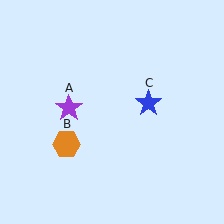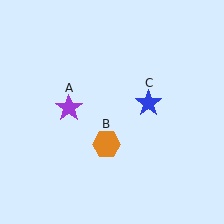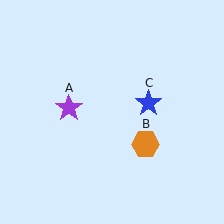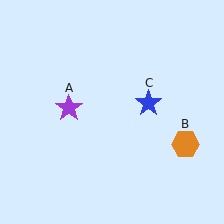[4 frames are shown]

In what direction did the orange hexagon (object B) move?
The orange hexagon (object B) moved right.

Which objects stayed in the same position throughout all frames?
Purple star (object A) and blue star (object C) remained stationary.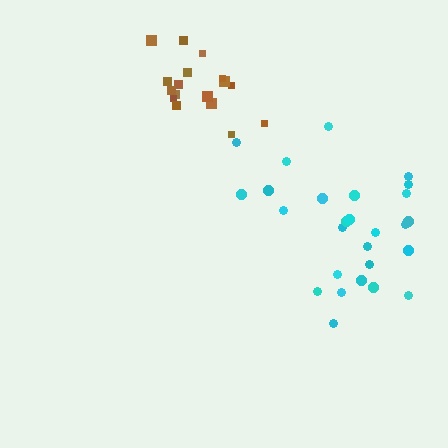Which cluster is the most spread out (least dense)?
Cyan.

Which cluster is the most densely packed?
Brown.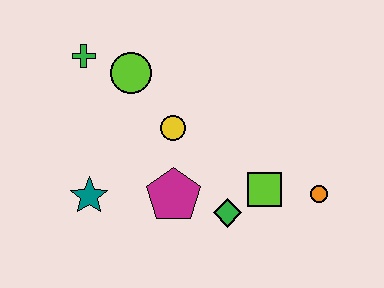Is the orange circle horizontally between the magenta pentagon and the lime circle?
No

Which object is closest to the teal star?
The magenta pentagon is closest to the teal star.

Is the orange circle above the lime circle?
No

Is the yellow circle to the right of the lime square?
No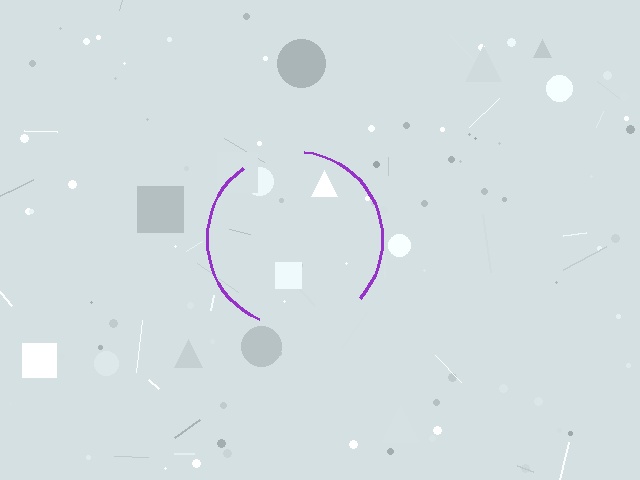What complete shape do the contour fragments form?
The contour fragments form a circle.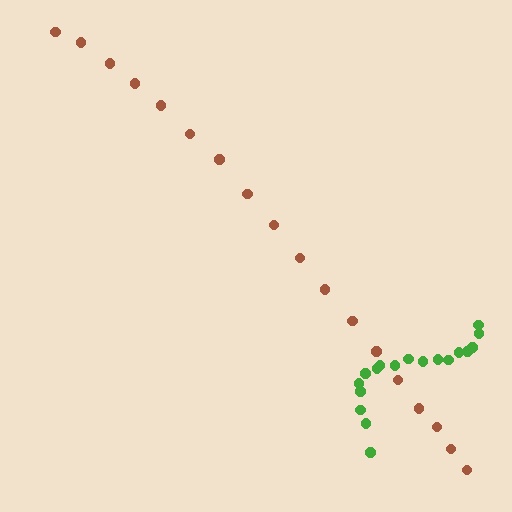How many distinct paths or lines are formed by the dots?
There are 2 distinct paths.